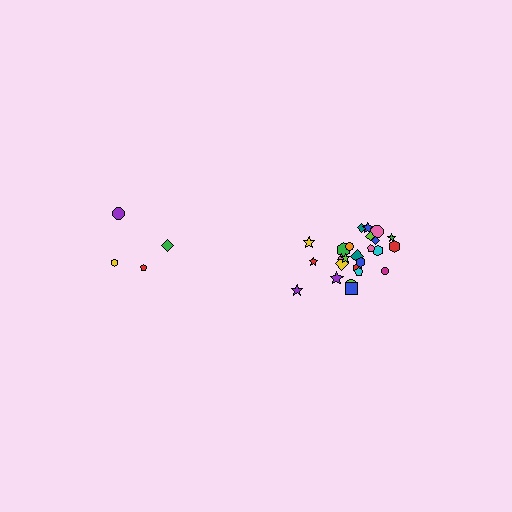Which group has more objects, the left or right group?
The right group.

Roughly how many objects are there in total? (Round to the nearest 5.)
Roughly 30 objects in total.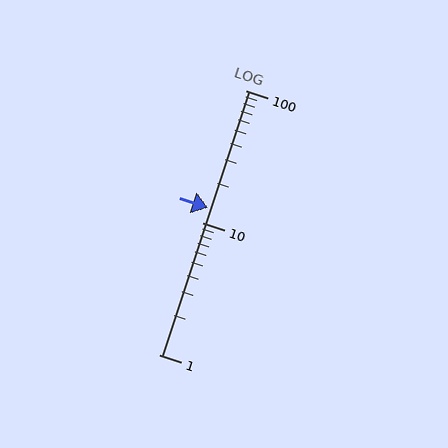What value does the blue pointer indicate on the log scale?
The pointer indicates approximately 13.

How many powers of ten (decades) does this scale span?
The scale spans 2 decades, from 1 to 100.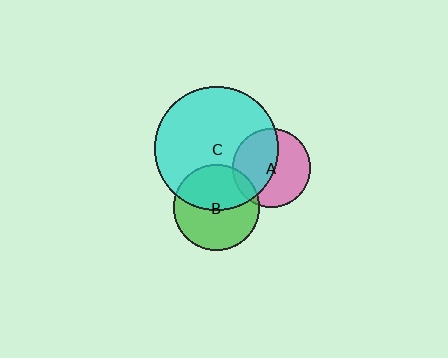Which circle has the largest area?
Circle C (cyan).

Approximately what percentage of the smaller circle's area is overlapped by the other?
Approximately 10%.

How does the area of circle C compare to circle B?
Approximately 2.1 times.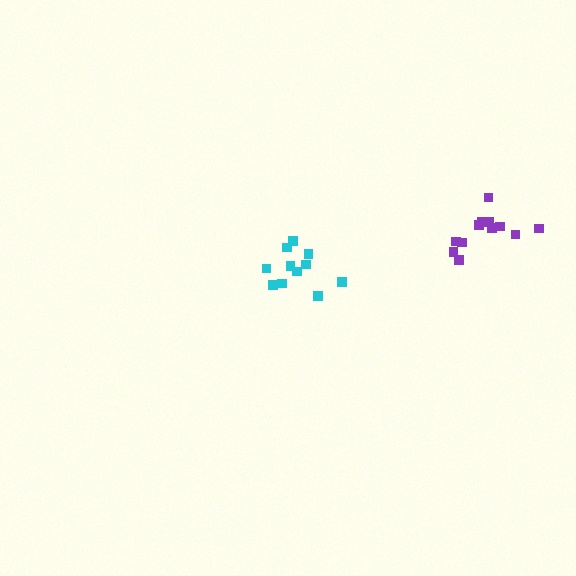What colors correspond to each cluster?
The clusters are colored: cyan, purple.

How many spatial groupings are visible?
There are 2 spatial groupings.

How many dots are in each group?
Group 1: 11 dots, Group 2: 12 dots (23 total).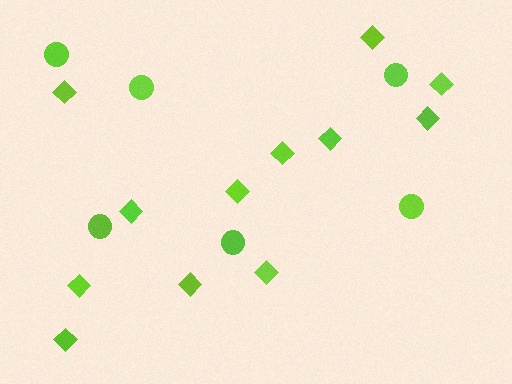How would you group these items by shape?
There are 2 groups: one group of diamonds (12) and one group of circles (6).